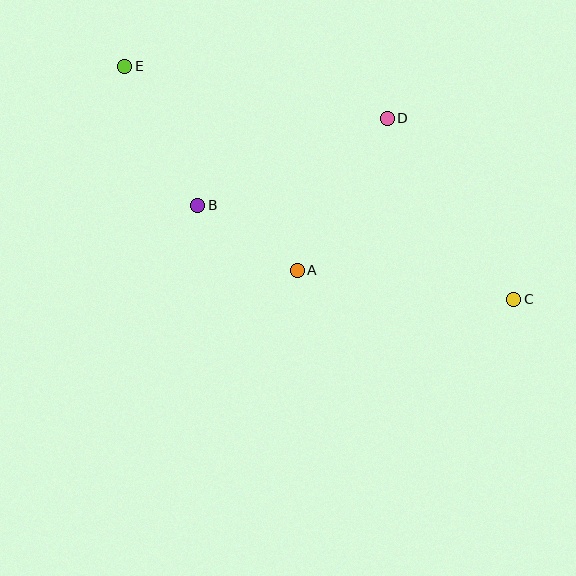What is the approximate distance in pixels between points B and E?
The distance between B and E is approximately 157 pixels.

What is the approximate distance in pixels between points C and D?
The distance between C and D is approximately 221 pixels.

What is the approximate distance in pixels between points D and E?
The distance between D and E is approximately 267 pixels.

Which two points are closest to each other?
Points A and B are closest to each other.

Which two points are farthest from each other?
Points C and E are farthest from each other.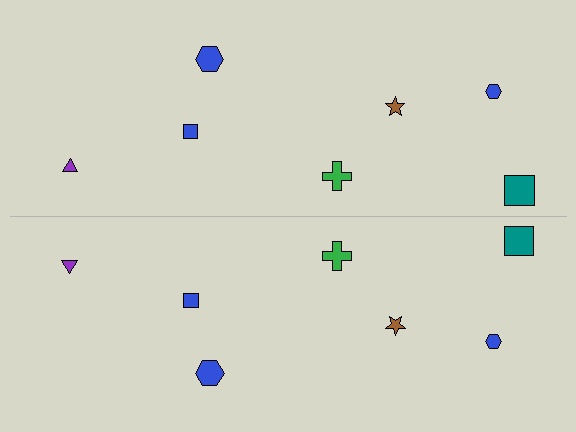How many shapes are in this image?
There are 14 shapes in this image.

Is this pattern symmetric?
Yes, this pattern has bilateral (reflection) symmetry.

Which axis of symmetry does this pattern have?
The pattern has a horizontal axis of symmetry running through the center of the image.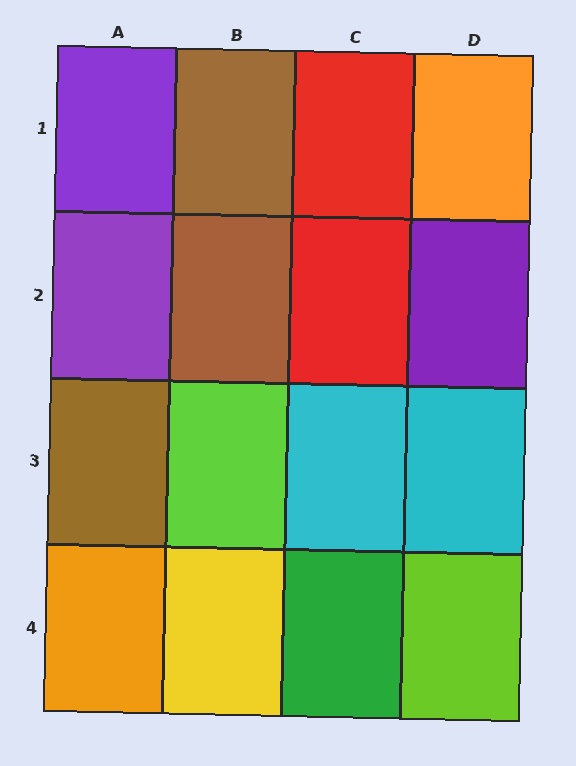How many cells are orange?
2 cells are orange.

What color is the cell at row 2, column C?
Red.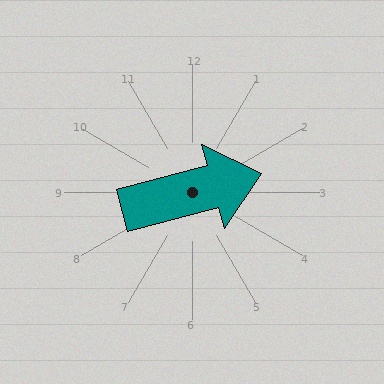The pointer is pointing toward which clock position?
Roughly 2 o'clock.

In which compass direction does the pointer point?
East.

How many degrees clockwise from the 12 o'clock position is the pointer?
Approximately 75 degrees.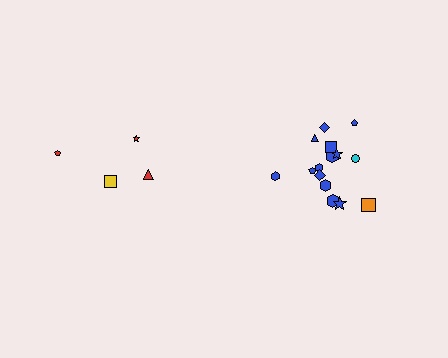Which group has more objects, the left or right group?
The right group.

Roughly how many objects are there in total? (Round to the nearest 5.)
Roughly 20 objects in total.